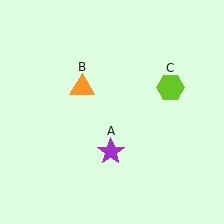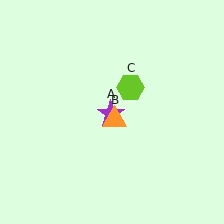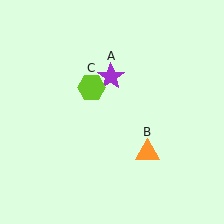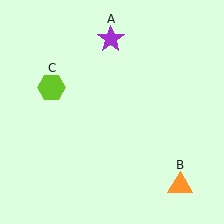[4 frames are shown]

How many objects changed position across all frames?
3 objects changed position: purple star (object A), orange triangle (object B), lime hexagon (object C).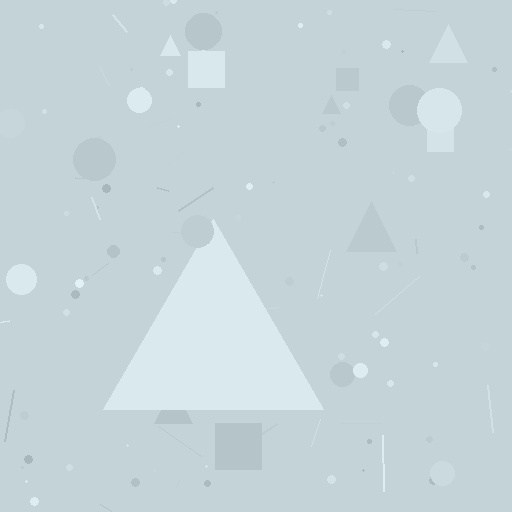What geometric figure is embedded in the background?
A triangle is embedded in the background.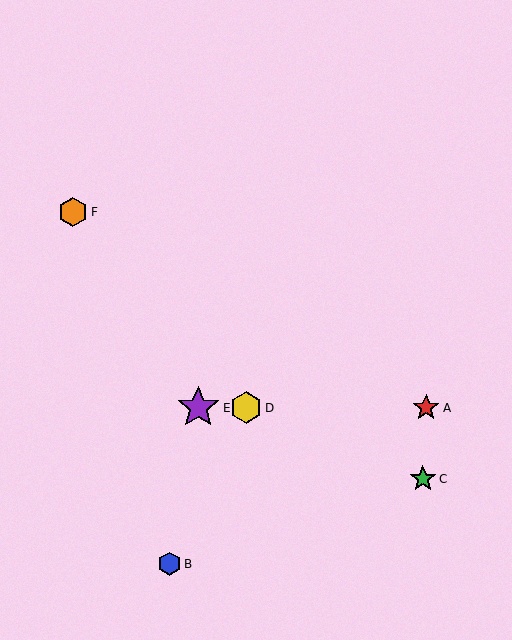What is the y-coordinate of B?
Object B is at y≈564.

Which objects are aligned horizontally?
Objects A, D, E are aligned horizontally.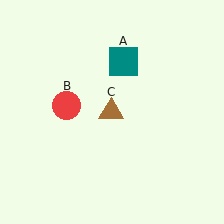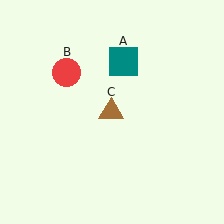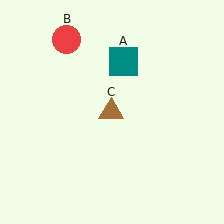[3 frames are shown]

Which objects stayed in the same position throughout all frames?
Teal square (object A) and brown triangle (object C) remained stationary.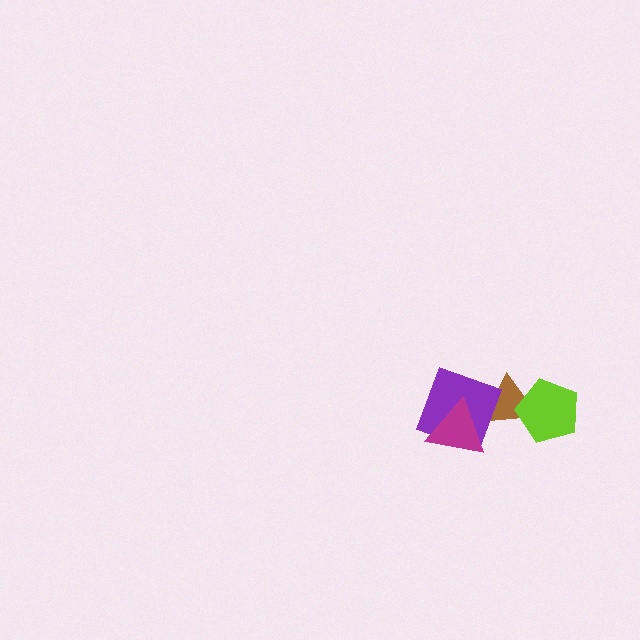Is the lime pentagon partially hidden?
No, no other shape covers it.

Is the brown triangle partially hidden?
Yes, it is partially covered by another shape.